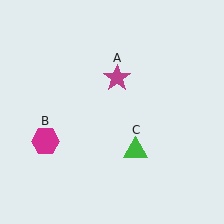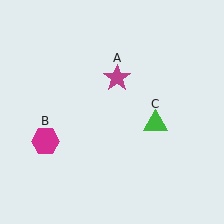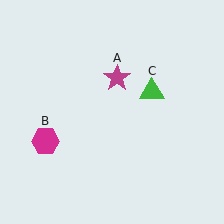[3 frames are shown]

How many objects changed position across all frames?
1 object changed position: green triangle (object C).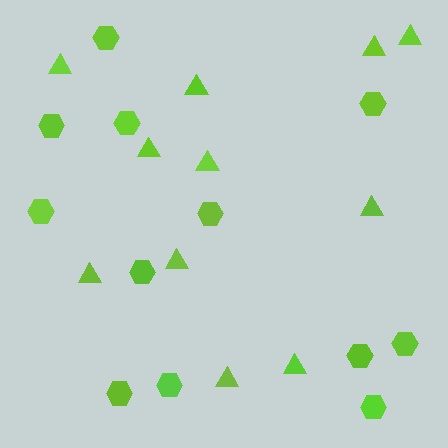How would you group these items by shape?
There are 2 groups: one group of hexagons (12) and one group of triangles (11).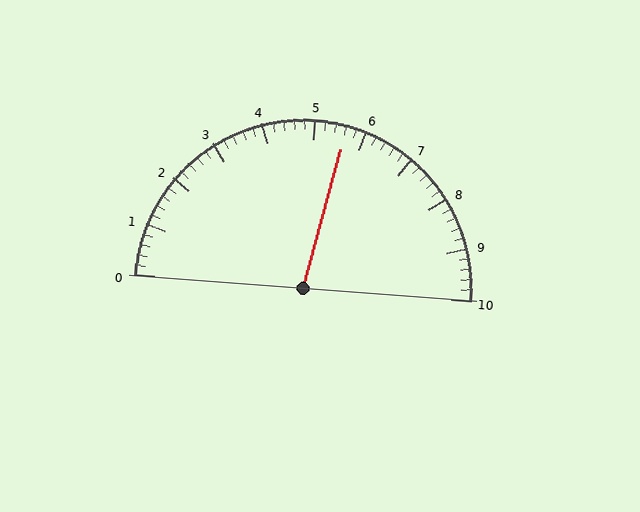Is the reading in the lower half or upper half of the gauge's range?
The reading is in the upper half of the range (0 to 10).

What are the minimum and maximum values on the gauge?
The gauge ranges from 0 to 10.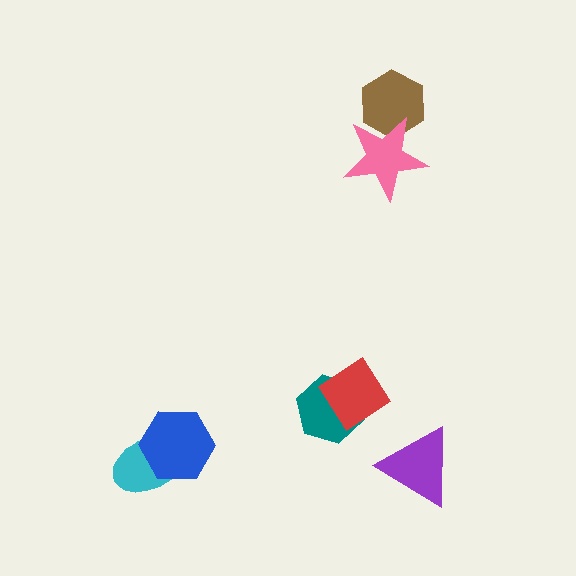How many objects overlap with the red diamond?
1 object overlaps with the red diamond.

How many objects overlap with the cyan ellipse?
1 object overlaps with the cyan ellipse.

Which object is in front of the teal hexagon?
The red diamond is in front of the teal hexagon.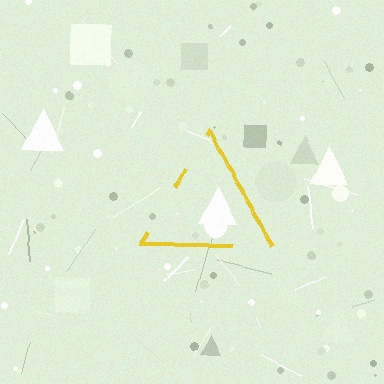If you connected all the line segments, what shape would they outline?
They would outline a triangle.